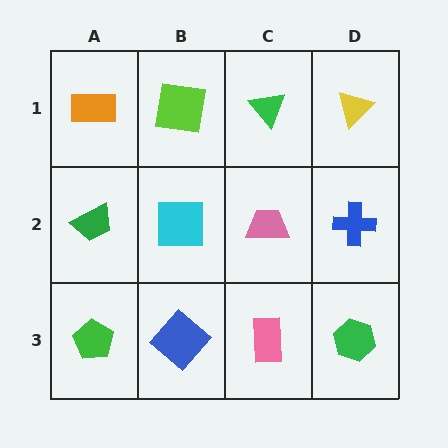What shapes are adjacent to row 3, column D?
A blue cross (row 2, column D), a pink rectangle (row 3, column C).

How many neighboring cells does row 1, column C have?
3.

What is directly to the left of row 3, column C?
A blue diamond.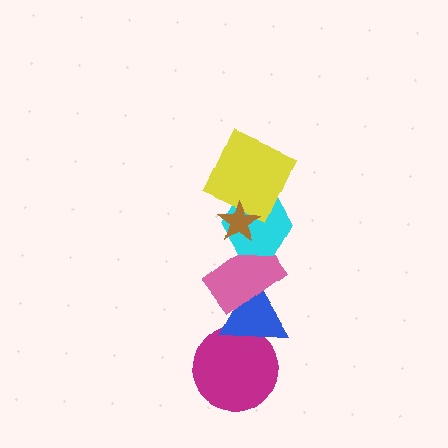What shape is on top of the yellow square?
The brown star is on top of the yellow square.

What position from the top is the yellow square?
The yellow square is 2nd from the top.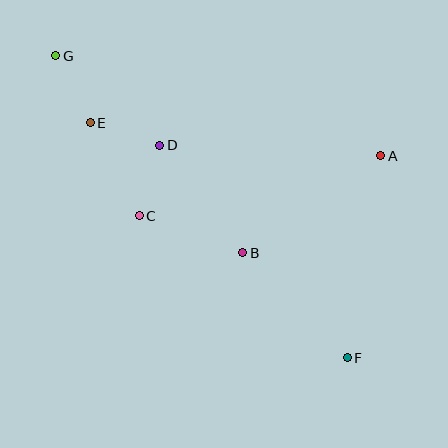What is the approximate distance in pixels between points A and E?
The distance between A and E is approximately 292 pixels.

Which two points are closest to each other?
Points D and E are closest to each other.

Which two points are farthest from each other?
Points F and G are farthest from each other.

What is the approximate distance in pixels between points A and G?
The distance between A and G is approximately 340 pixels.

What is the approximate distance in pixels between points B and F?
The distance between B and F is approximately 148 pixels.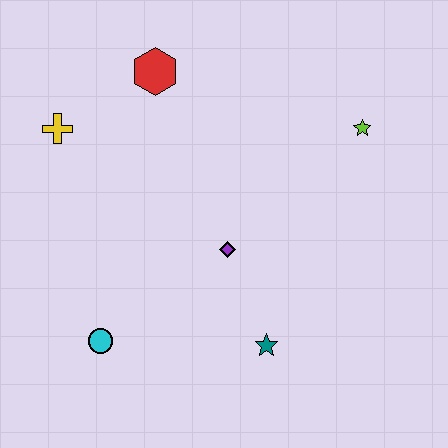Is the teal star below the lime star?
Yes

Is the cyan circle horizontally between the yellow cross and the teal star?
Yes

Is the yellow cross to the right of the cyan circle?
No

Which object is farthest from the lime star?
The cyan circle is farthest from the lime star.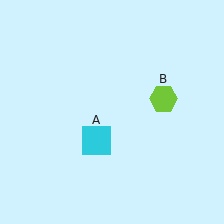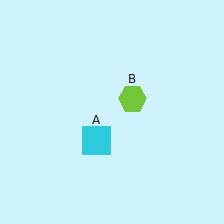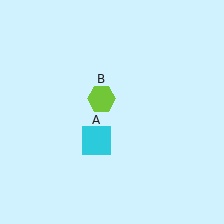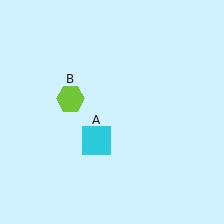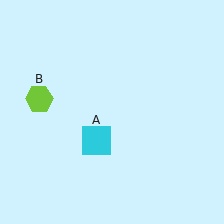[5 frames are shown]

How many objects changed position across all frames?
1 object changed position: lime hexagon (object B).